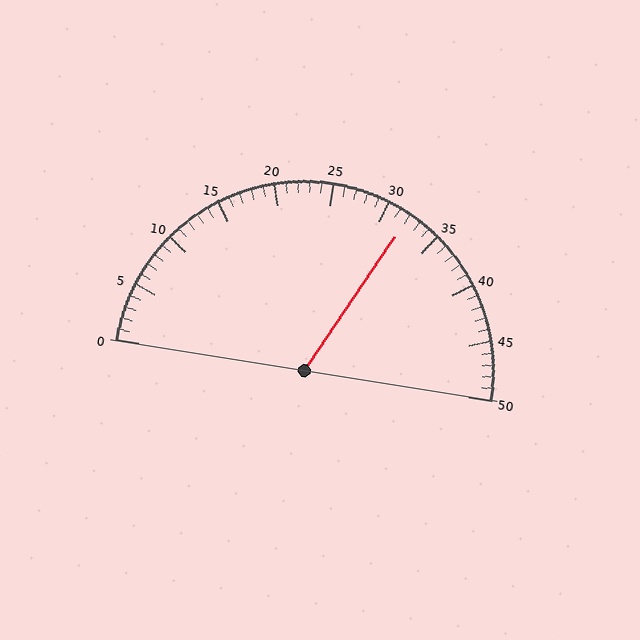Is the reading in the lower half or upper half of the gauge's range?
The reading is in the upper half of the range (0 to 50).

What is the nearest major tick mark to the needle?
The nearest major tick mark is 30.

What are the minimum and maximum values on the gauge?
The gauge ranges from 0 to 50.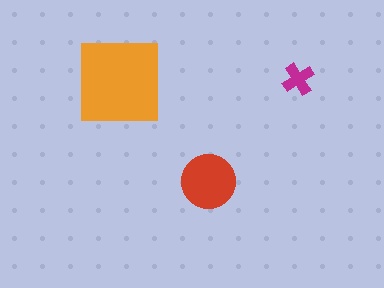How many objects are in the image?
There are 3 objects in the image.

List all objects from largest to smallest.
The orange square, the red circle, the magenta cross.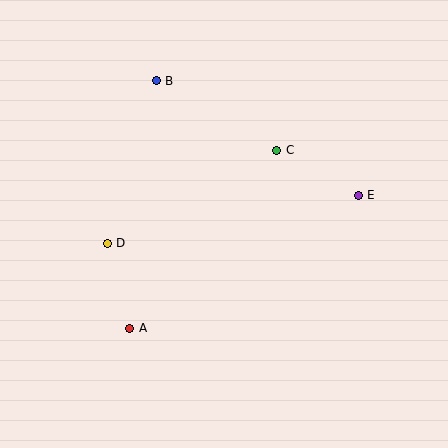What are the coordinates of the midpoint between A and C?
The midpoint between A and C is at (203, 239).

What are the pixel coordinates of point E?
Point E is at (358, 195).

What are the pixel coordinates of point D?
Point D is at (107, 243).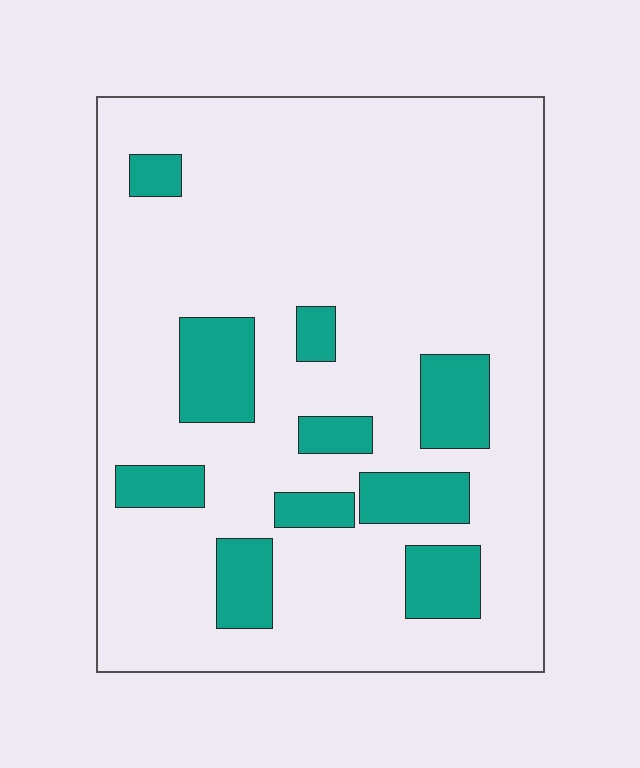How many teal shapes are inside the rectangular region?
10.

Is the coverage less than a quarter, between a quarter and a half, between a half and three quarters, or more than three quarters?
Less than a quarter.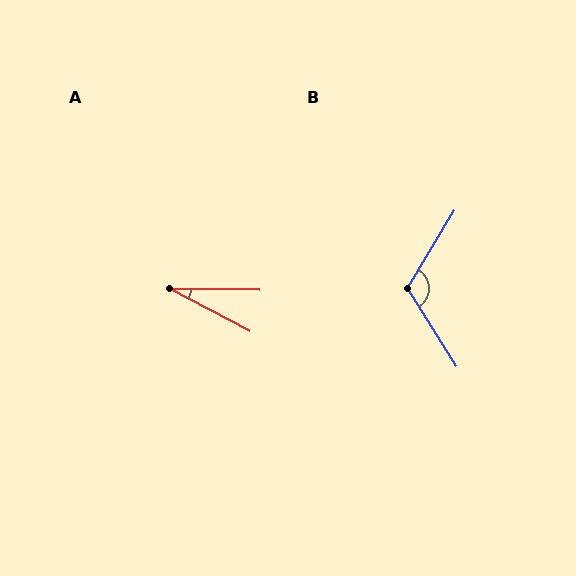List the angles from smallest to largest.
A (27°), B (116°).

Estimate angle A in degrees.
Approximately 27 degrees.